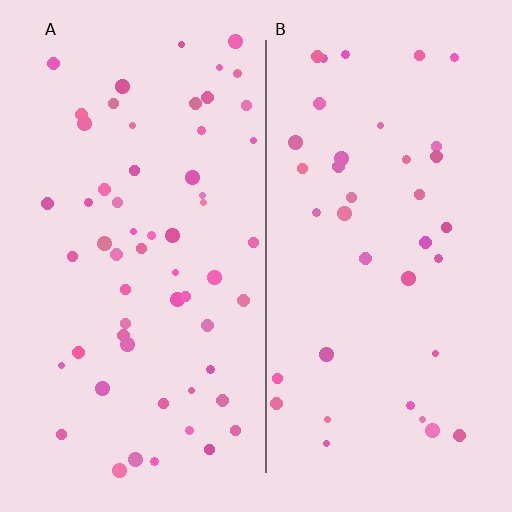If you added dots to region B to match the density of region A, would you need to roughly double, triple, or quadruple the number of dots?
Approximately double.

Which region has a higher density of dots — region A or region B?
A (the left).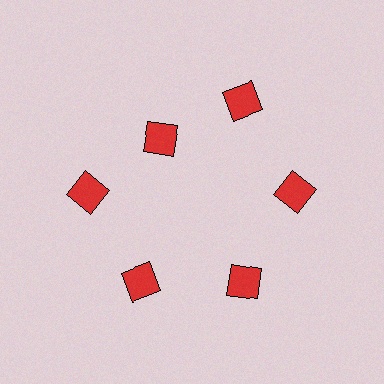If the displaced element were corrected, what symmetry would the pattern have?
It would have 6-fold rotational symmetry — the pattern would map onto itself every 60 degrees.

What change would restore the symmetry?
The symmetry would be restored by moving it outward, back onto the ring so that all 6 diamonds sit at equal angles and equal distance from the center.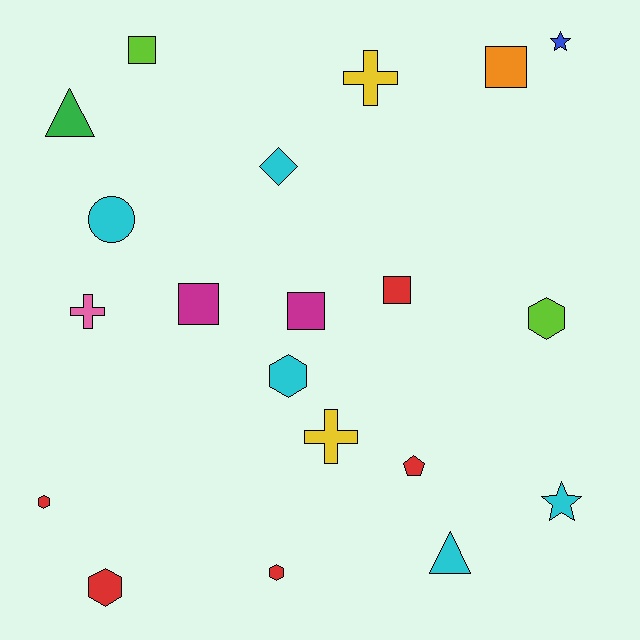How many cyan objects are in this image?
There are 5 cyan objects.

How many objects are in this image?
There are 20 objects.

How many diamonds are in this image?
There is 1 diamond.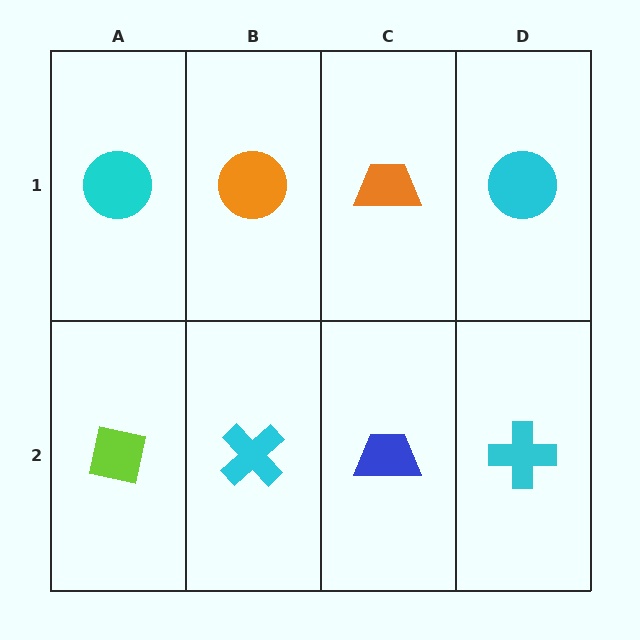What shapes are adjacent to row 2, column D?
A cyan circle (row 1, column D), a blue trapezoid (row 2, column C).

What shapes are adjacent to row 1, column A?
A lime square (row 2, column A), an orange circle (row 1, column B).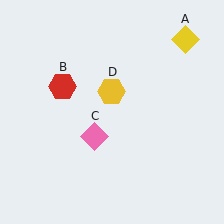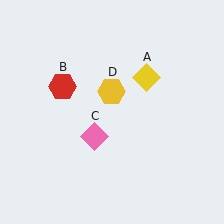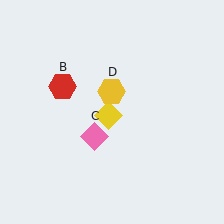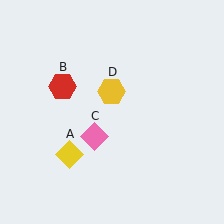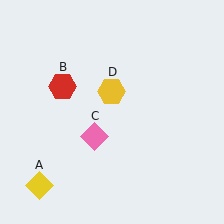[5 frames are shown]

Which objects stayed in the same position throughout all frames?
Red hexagon (object B) and pink diamond (object C) and yellow hexagon (object D) remained stationary.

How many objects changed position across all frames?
1 object changed position: yellow diamond (object A).